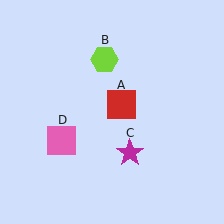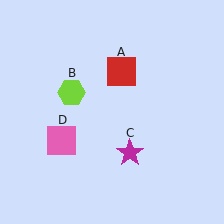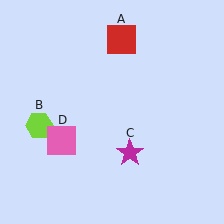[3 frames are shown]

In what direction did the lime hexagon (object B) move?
The lime hexagon (object B) moved down and to the left.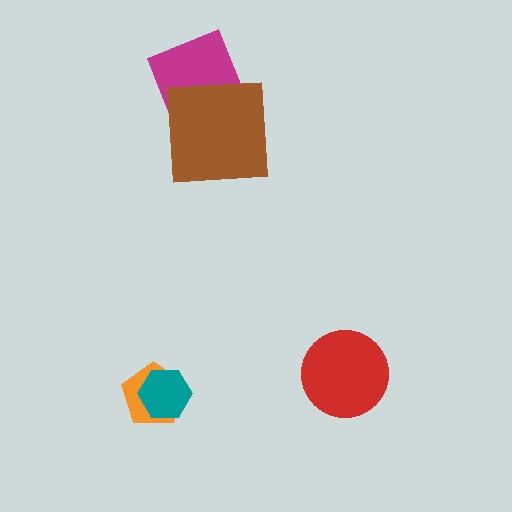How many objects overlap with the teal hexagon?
1 object overlaps with the teal hexagon.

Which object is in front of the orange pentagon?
The teal hexagon is in front of the orange pentagon.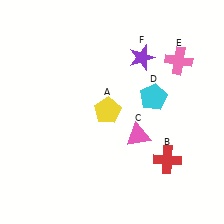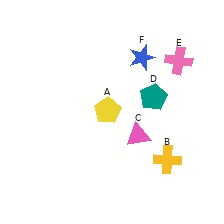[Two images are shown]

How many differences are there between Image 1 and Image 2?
There are 3 differences between the two images.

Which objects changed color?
B changed from red to yellow. D changed from cyan to teal. F changed from purple to blue.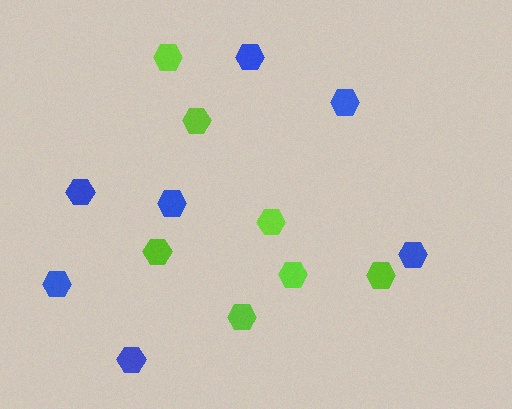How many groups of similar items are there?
There are 2 groups: one group of lime hexagons (7) and one group of blue hexagons (7).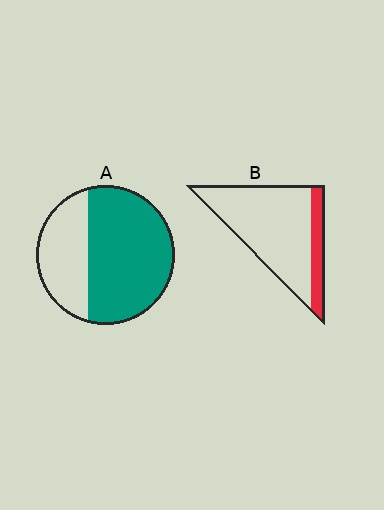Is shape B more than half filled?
No.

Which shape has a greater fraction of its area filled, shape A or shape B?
Shape A.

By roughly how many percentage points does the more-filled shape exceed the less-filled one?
By roughly 45 percentage points (A over B).